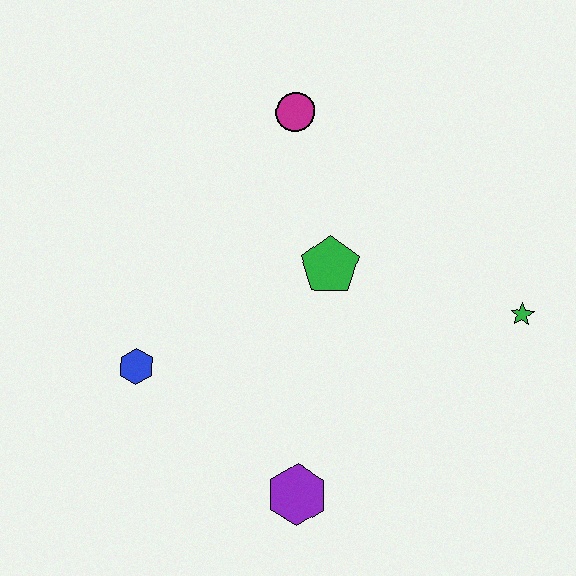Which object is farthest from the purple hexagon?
The magenta circle is farthest from the purple hexagon.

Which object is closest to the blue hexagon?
The purple hexagon is closest to the blue hexagon.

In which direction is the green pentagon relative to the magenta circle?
The green pentagon is below the magenta circle.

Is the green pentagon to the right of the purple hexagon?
Yes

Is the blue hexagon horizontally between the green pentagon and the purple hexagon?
No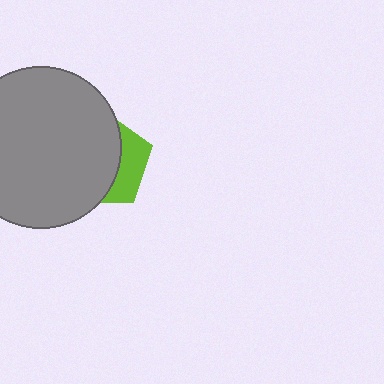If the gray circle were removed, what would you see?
You would see the complete lime pentagon.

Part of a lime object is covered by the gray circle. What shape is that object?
It is a pentagon.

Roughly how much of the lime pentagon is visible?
A small part of it is visible (roughly 32%).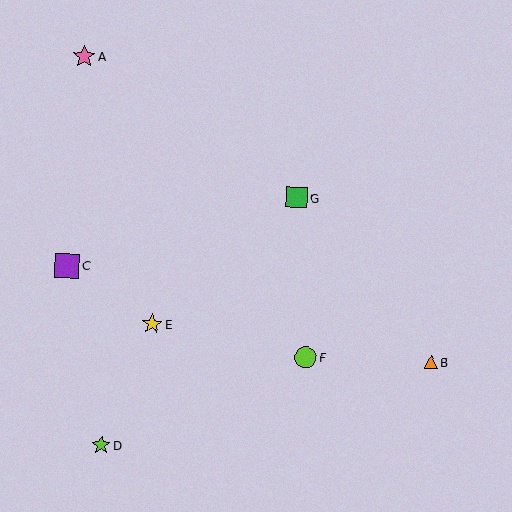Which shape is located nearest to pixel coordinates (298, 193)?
The green square (labeled G) at (297, 197) is nearest to that location.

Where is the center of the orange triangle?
The center of the orange triangle is at (431, 362).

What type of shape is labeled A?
Shape A is a pink star.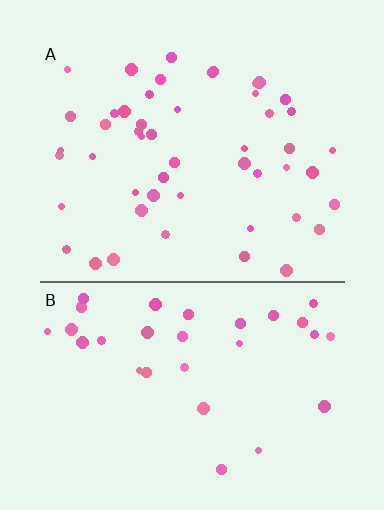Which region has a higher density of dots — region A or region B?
A (the top).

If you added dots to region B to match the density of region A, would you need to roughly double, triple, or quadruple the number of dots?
Approximately double.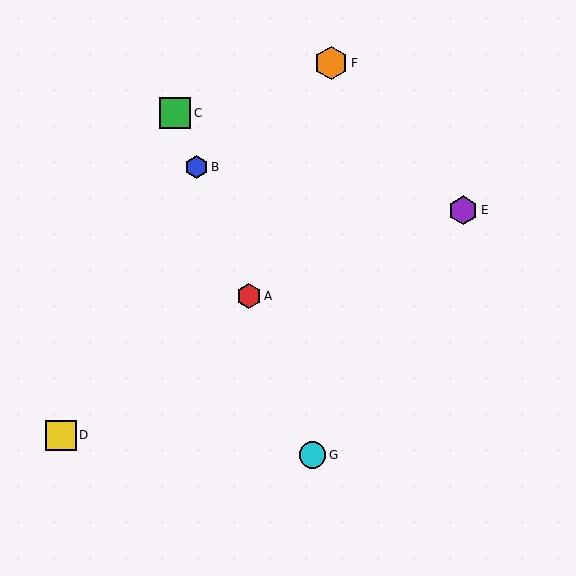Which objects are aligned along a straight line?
Objects A, B, C, G are aligned along a straight line.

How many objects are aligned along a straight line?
4 objects (A, B, C, G) are aligned along a straight line.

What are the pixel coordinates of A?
Object A is at (249, 296).